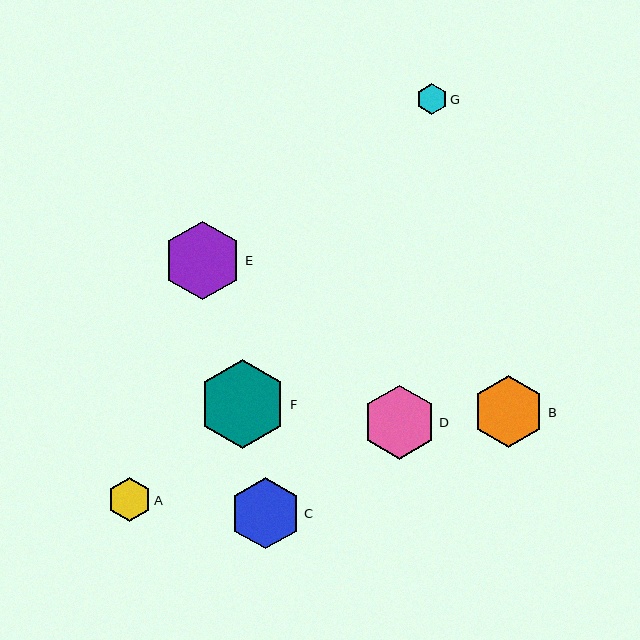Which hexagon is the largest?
Hexagon F is the largest with a size of approximately 88 pixels.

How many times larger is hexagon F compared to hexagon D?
Hexagon F is approximately 1.2 times the size of hexagon D.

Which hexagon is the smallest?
Hexagon G is the smallest with a size of approximately 31 pixels.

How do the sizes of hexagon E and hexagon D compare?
Hexagon E and hexagon D are approximately the same size.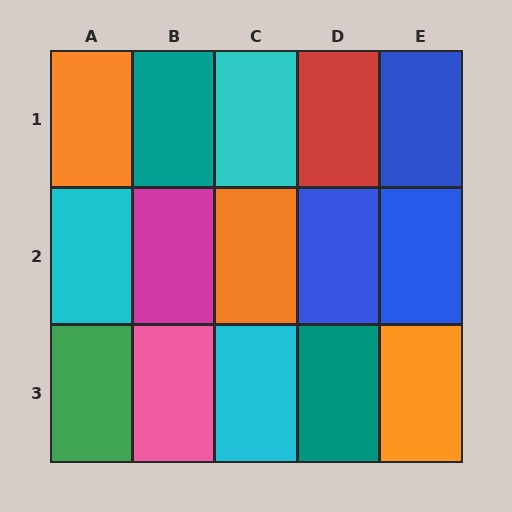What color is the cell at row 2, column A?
Cyan.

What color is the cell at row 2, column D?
Blue.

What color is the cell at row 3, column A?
Green.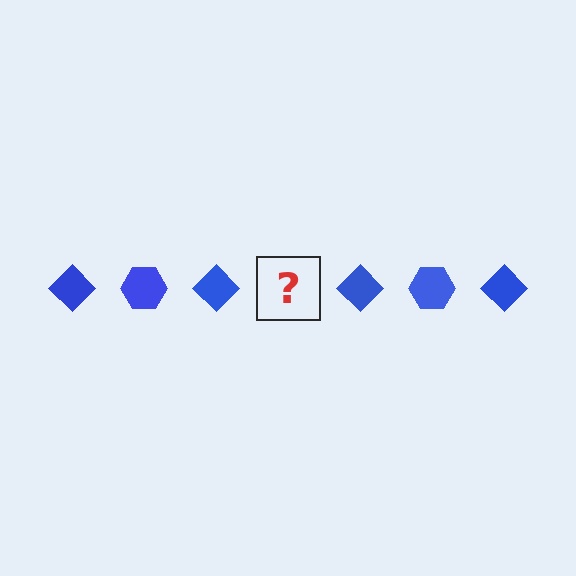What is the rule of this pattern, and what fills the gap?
The rule is that the pattern cycles through diamond, hexagon shapes in blue. The gap should be filled with a blue hexagon.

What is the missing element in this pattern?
The missing element is a blue hexagon.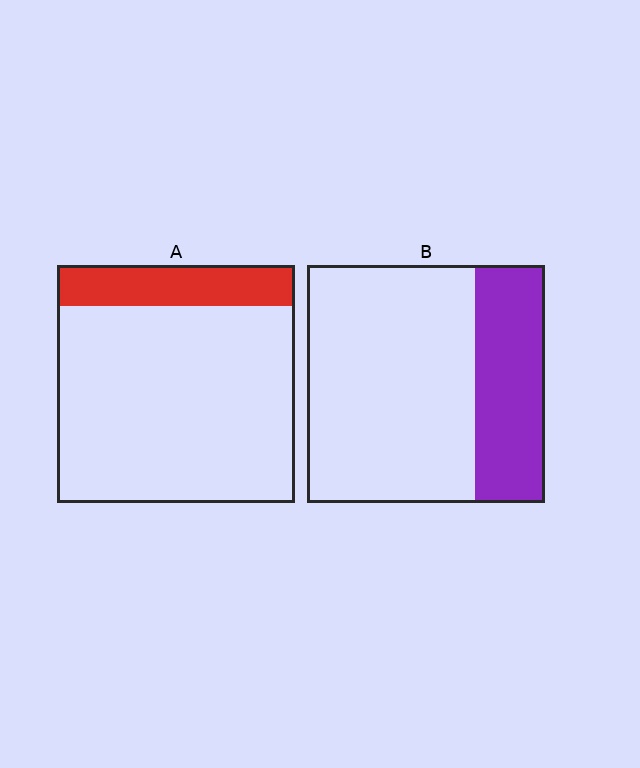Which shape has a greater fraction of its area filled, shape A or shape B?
Shape B.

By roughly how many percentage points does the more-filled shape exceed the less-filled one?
By roughly 10 percentage points (B over A).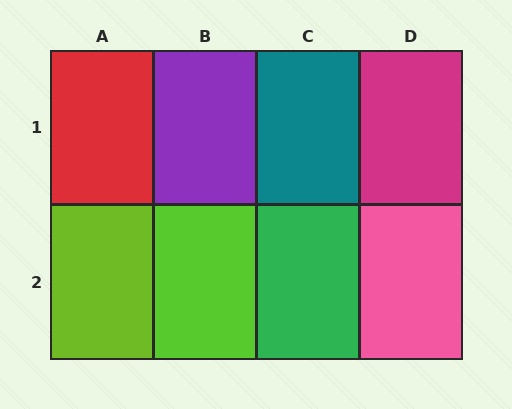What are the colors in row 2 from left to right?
Lime, lime, green, pink.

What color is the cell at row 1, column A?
Red.